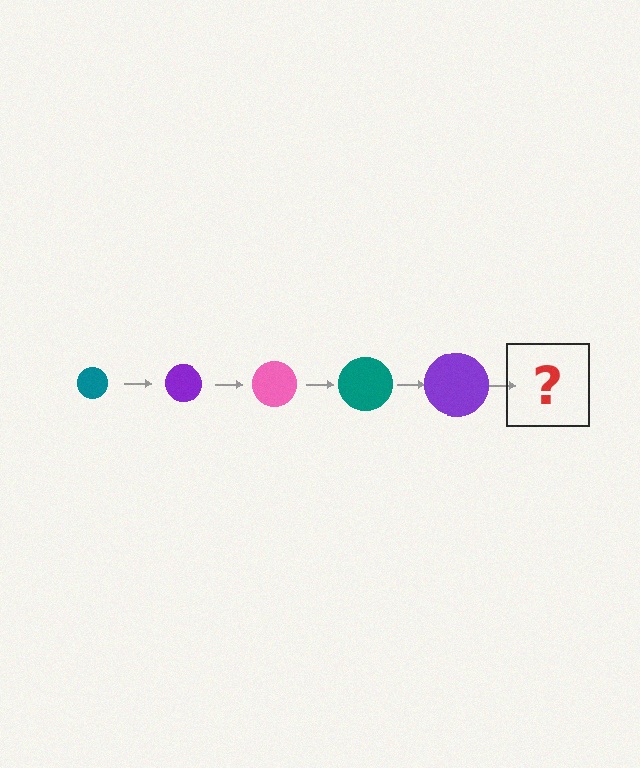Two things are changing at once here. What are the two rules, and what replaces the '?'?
The two rules are that the circle grows larger each step and the color cycles through teal, purple, and pink. The '?' should be a pink circle, larger than the previous one.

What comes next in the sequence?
The next element should be a pink circle, larger than the previous one.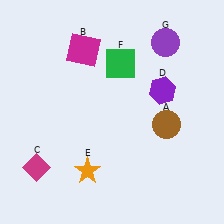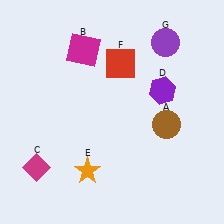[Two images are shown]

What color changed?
The square (F) changed from green in Image 1 to red in Image 2.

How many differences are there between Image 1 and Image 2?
There is 1 difference between the two images.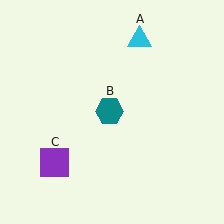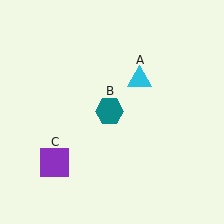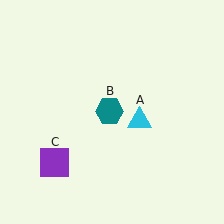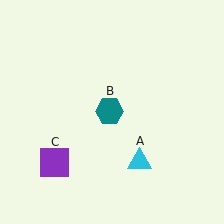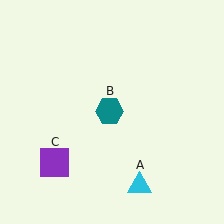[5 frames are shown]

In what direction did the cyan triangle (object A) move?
The cyan triangle (object A) moved down.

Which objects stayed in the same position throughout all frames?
Teal hexagon (object B) and purple square (object C) remained stationary.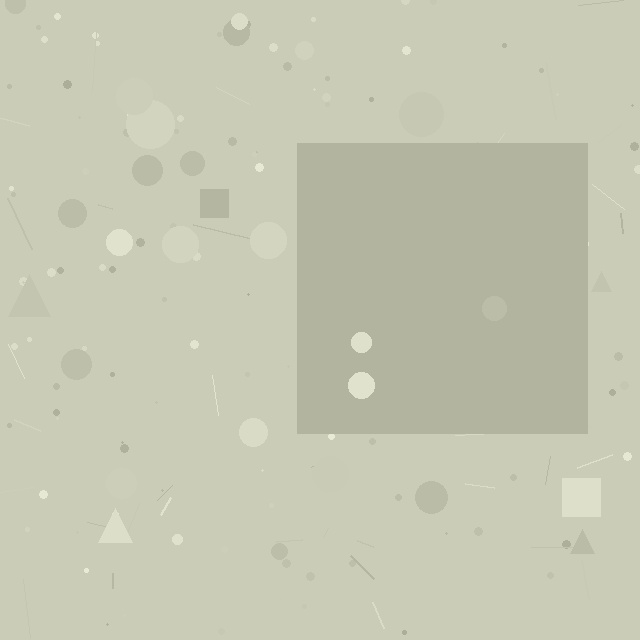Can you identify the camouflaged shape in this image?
The camouflaged shape is a square.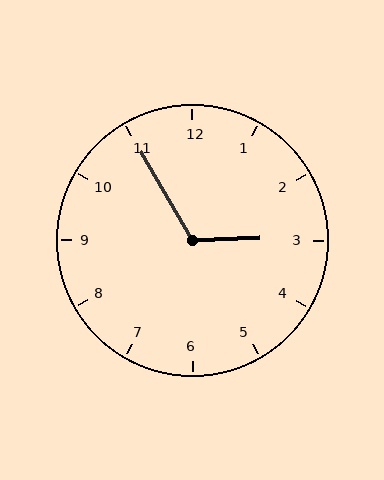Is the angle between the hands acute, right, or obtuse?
It is obtuse.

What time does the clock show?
2:55.